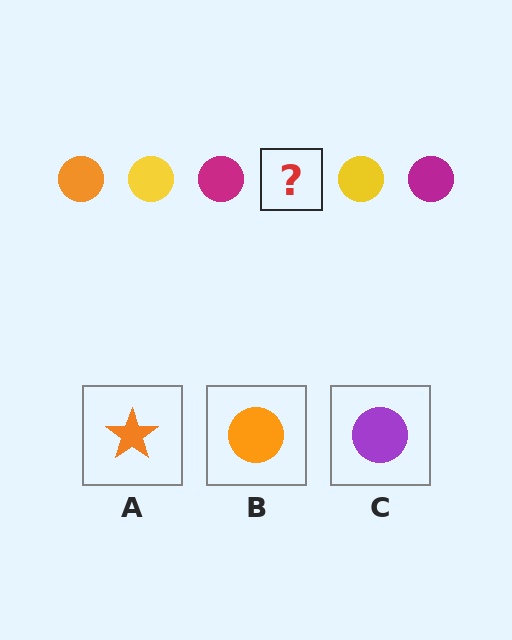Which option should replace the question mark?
Option B.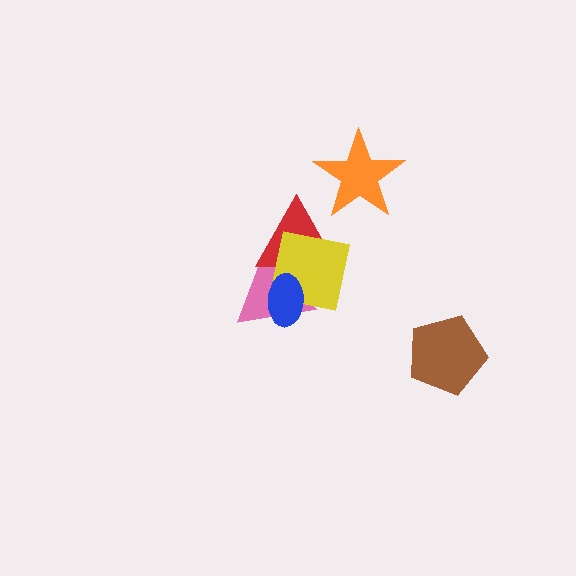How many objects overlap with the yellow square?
3 objects overlap with the yellow square.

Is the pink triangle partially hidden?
Yes, it is partially covered by another shape.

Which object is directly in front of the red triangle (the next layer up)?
The yellow square is directly in front of the red triangle.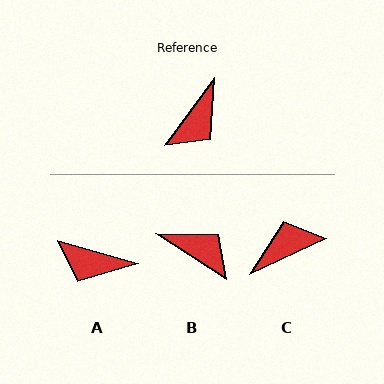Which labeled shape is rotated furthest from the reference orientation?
C, about 152 degrees away.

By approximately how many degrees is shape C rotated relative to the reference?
Approximately 152 degrees counter-clockwise.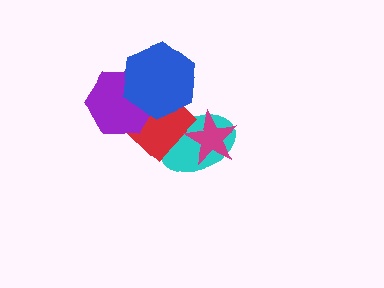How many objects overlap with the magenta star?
2 objects overlap with the magenta star.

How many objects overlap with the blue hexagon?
2 objects overlap with the blue hexagon.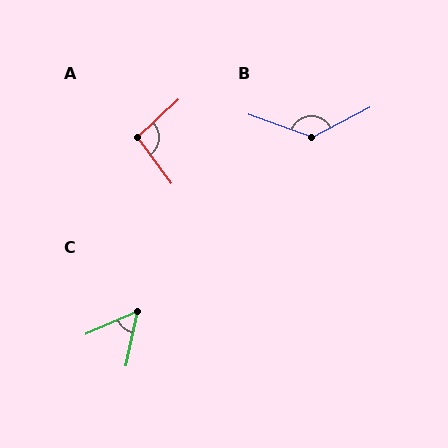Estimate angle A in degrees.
Approximately 97 degrees.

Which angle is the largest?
B, at approximately 133 degrees.